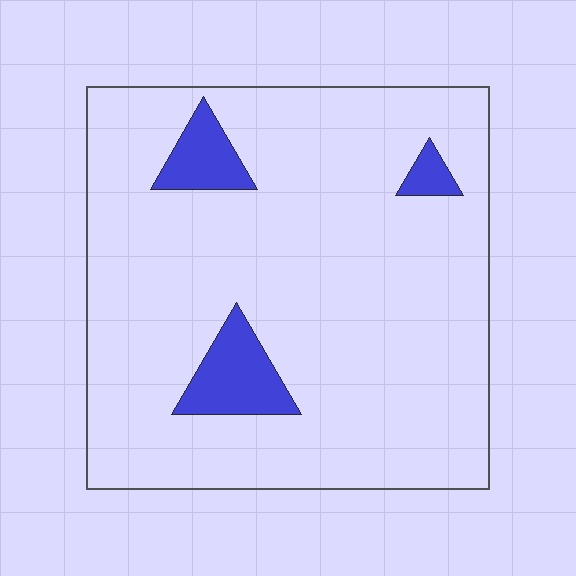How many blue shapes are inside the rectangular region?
3.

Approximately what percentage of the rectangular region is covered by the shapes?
Approximately 10%.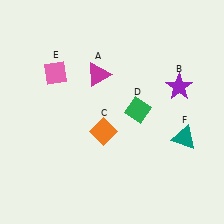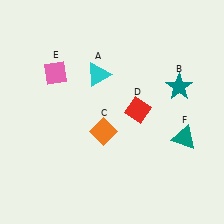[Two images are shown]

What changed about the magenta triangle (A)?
In Image 1, A is magenta. In Image 2, it changed to cyan.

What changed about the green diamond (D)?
In Image 1, D is green. In Image 2, it changed to red.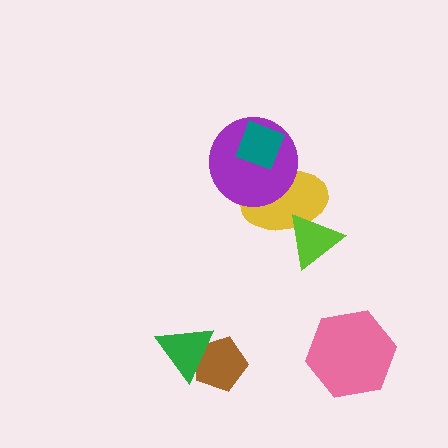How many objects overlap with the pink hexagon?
0 objects overlap with the pink hexagon.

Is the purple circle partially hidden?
Yes, it is partially covered by another shape.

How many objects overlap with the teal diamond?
2 objects overlap with the teal diamond.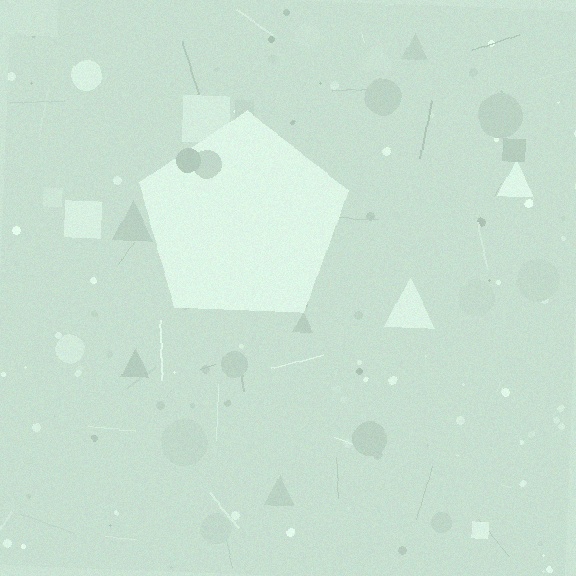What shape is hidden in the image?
A pentagon is hidden in the image.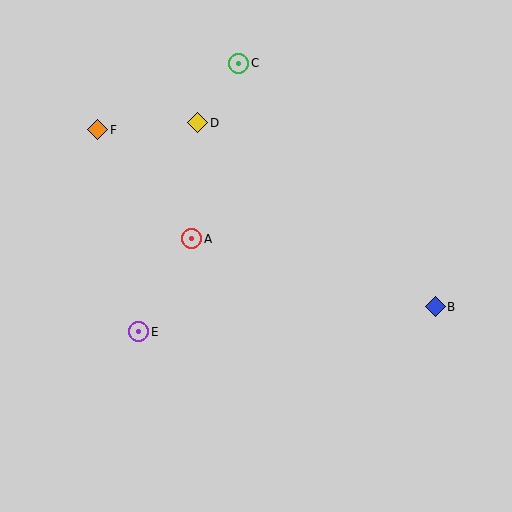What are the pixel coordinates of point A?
Point A is at (192, 239).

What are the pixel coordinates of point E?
Point E is at (139, 332).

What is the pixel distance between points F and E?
The distance between F and E is 206 pixels.